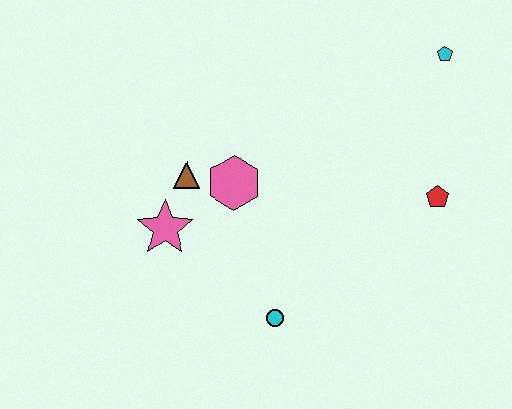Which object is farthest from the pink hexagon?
The cyan pentagon is farthest from the pink hexagon.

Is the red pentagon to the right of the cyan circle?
Yes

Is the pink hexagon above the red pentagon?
Yes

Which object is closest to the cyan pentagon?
The red pentagon is closest to the cyan pentagon.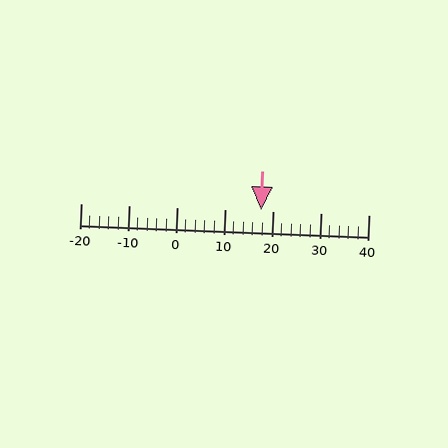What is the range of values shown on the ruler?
The ruler shows values from -20 to 40.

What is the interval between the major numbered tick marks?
The major tick marks are spaced 10 units apart.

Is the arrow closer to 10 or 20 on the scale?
The arrow is closer to 20.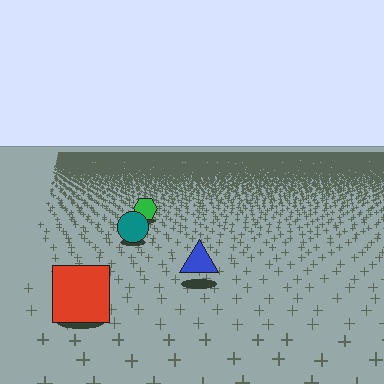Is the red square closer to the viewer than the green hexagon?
Yes. The red square is closer — you can tell from the texture gradient: the ground texture is coarser near it.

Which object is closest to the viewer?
The red square is closest. The texture marks near it are larger and more spread out.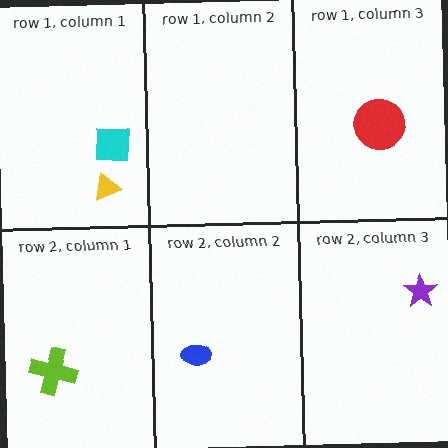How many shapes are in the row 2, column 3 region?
1.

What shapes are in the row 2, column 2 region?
The blue ellipse.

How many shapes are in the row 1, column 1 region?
2.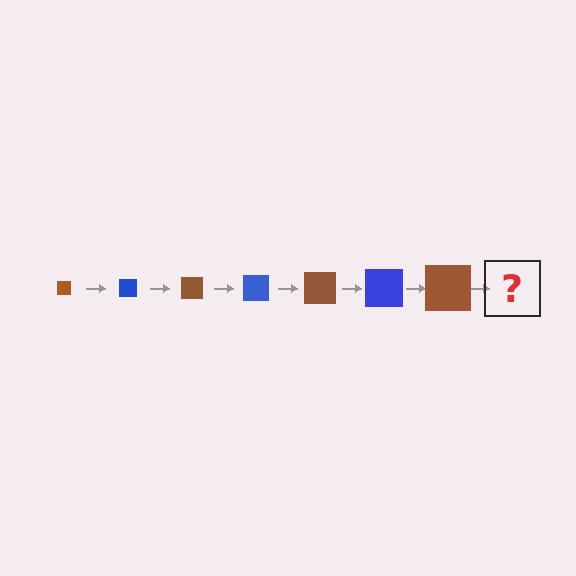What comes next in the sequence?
The next element should be a blue square, larger than the previous one.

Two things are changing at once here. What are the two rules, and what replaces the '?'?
The two rules are that the square grows larger each step and the color cycles through brown and blue. The '?' should be a blue square, larger than the previous one.